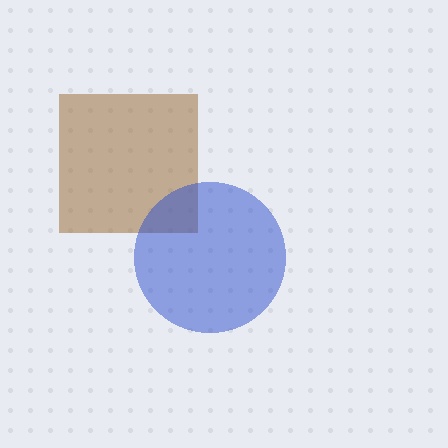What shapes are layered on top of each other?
The layered shapes are: a brown square, a blue circle.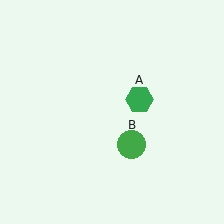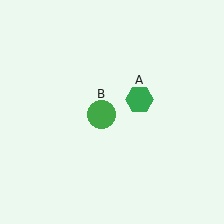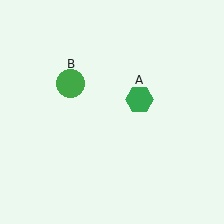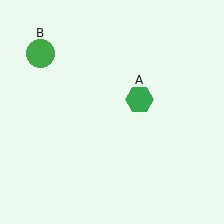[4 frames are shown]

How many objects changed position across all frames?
1 object changed position: green circle (object B).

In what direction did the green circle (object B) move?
The green circle (object B) moved up and to the left.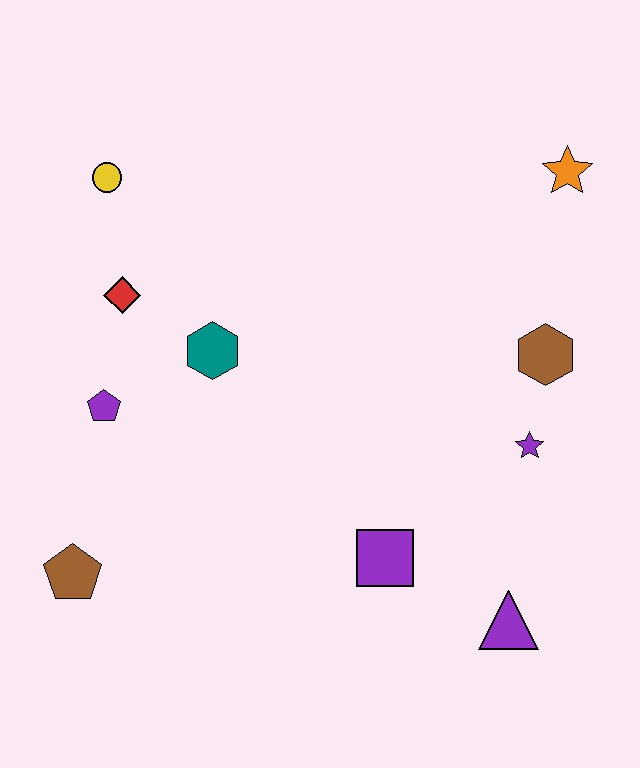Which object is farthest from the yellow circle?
The purple triangle is farthest from the yellow circle.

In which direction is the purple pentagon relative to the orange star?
The purple pentagon is to the left of the orange star.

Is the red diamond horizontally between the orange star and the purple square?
No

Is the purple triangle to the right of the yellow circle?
Yes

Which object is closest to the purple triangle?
The purple square is closest to the purple triangle.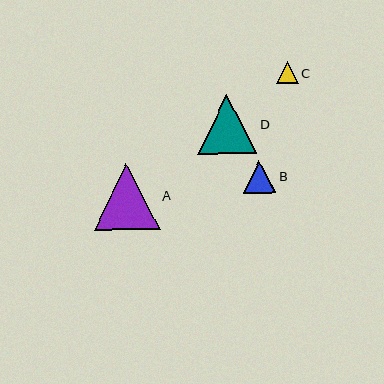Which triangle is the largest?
Triangle A is the largest with a size of approximately 65 pixels.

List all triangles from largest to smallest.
From largest to smallest: A, D, B, C.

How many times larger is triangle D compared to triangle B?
Triangle D is approximately 1.8 times the size of triangle B.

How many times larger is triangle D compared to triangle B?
Triangle D is approximately 1.8 times the size of triangle B.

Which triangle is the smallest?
Triangle C is the smallest with a size of approximately 22 pixels.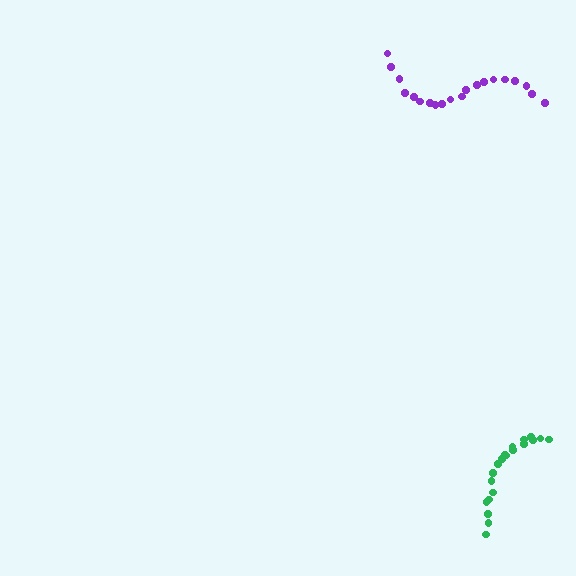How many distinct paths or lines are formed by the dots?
There are 2 distinct paths.